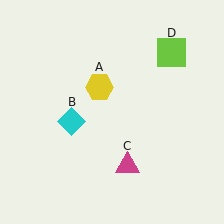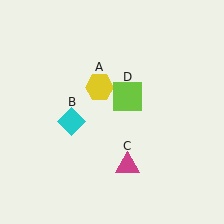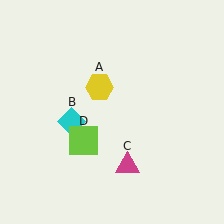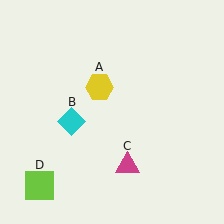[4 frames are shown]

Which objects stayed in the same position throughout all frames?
Yellow hexagon (object A) and cyan diamond (object B) and magenta triangle (object C) remained stationary.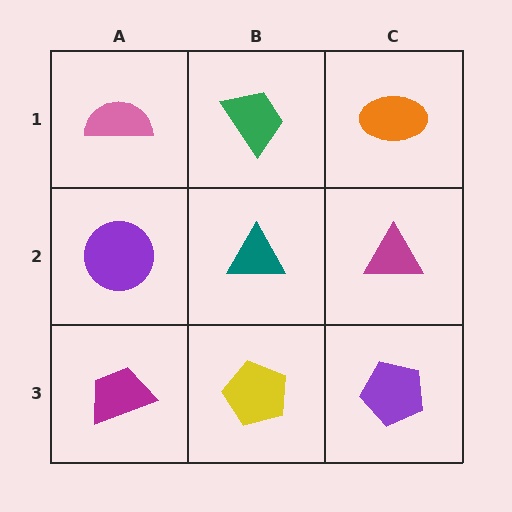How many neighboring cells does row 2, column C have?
3.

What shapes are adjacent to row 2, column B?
A green trapezoid (row 1, column B), a yellow pentagon (row 3, column B), a purple circle (row 2, column A), a magenta triangle (row 2, column C).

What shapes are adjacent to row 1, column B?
A teal triangle (row 2, column B), a pink semicircle (row 1, column A), an orange ellipse (row 1, column C).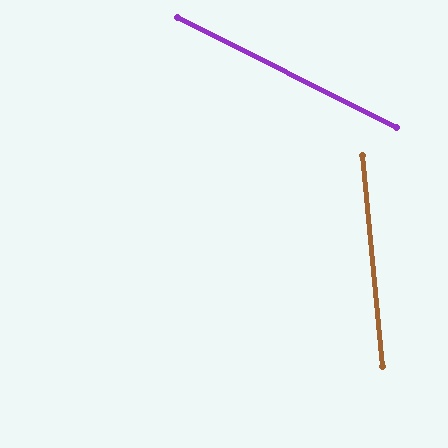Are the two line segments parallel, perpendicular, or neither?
Neither parallel nor perpendicular — they differ by about 58°.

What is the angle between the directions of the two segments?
Approximately 58 degrees.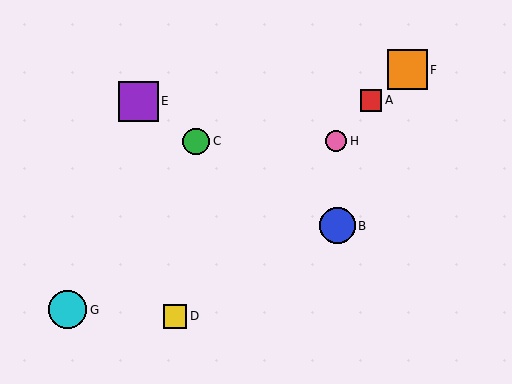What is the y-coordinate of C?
Object C is at y≈141.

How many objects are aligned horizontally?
2 objects (C, H) are aligned horizontally.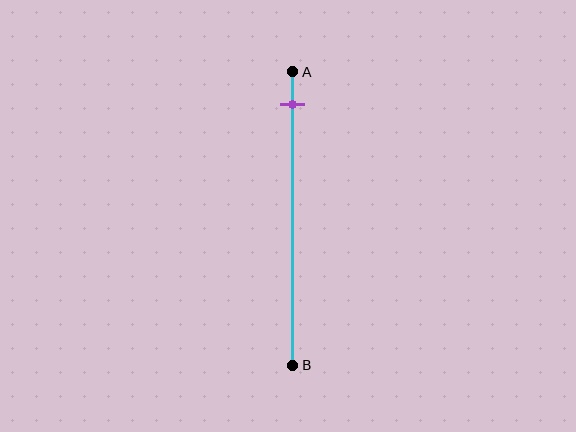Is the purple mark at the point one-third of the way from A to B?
No, the mark is at about 10% from A, not at the 33% one-third point.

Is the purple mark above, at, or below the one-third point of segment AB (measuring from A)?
The purple mark is above the one-third point of segment AB.